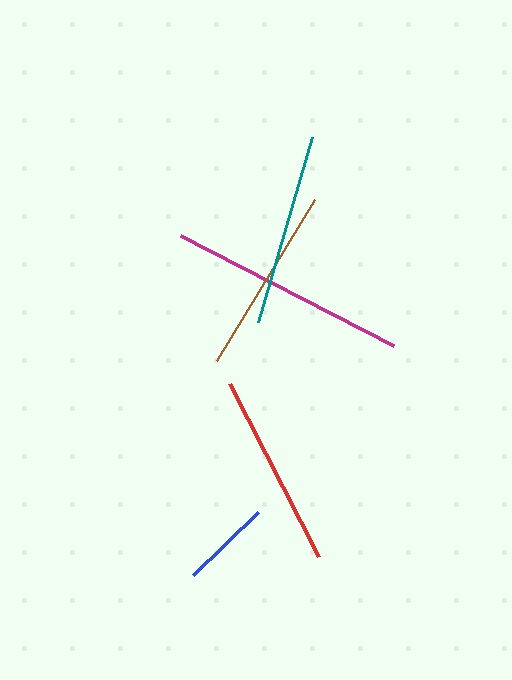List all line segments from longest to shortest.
From longest to shortest: magenta, red, teal, brown, blue.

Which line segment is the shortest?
The blue line is the shortest at approximately 90 pixels.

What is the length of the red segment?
The red segment is approximately 195 pixels long.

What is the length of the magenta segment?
The magenta segment is approximately 240 pixels long.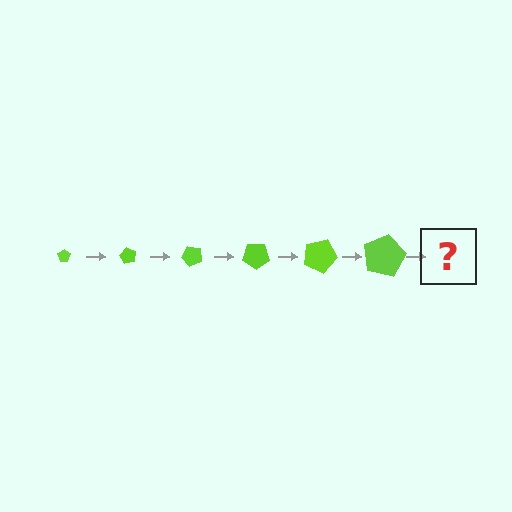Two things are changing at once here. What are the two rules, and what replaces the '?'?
The two rules are that the pentagon grows larger each step and it rotates 60 degrees each step. The '?' should be a pentagon, larger than the previous one and rotated 360 degrees from the start.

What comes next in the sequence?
The next element should be a pentagon, larger than the previous one and rotated 360 degrees from the start.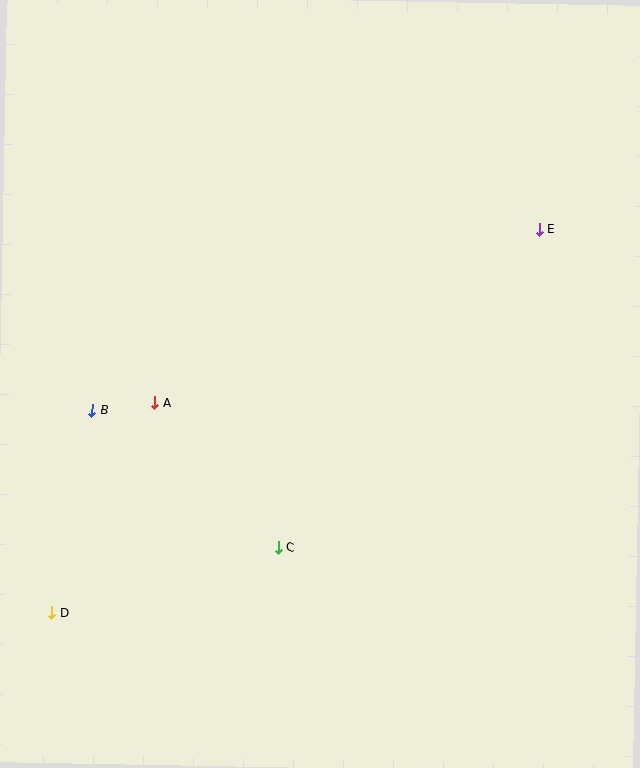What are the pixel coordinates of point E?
Point E is at (539, 229).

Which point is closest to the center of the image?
Point A at (154, 403) is closest to the center.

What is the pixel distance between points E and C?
The distance between E and C is 412 pixels.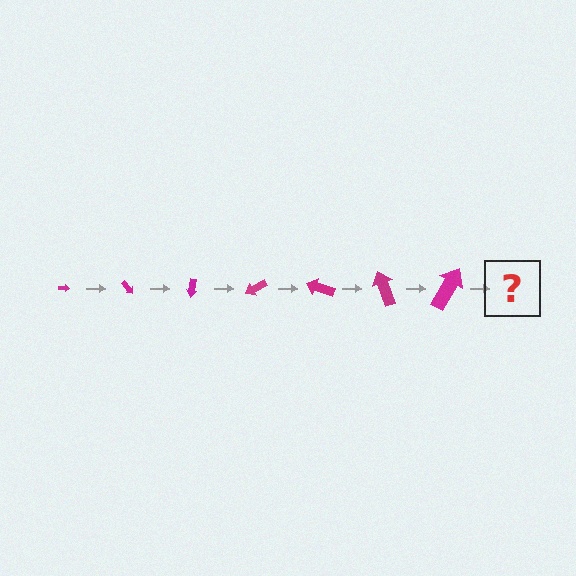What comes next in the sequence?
The next element should be an arrow, larger than the previous one and rotated 350 degrees from the start.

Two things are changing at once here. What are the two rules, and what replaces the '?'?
The two rules are that the arrow grows larger each step and it rotates 50 degrees each step. The '?' should be an arrow, larger than the previous one and rotated 350 degrees from the start.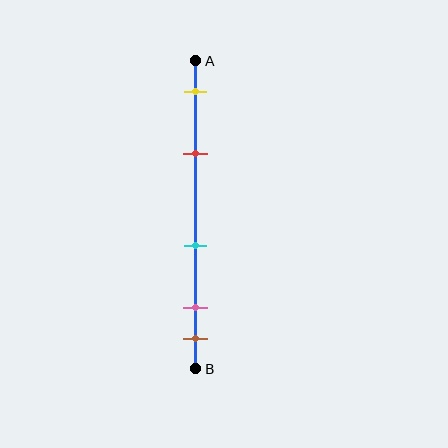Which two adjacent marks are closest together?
The pink and brown marks are the closest adjacent pair.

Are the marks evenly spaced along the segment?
No, the marks are not evenly spaced.